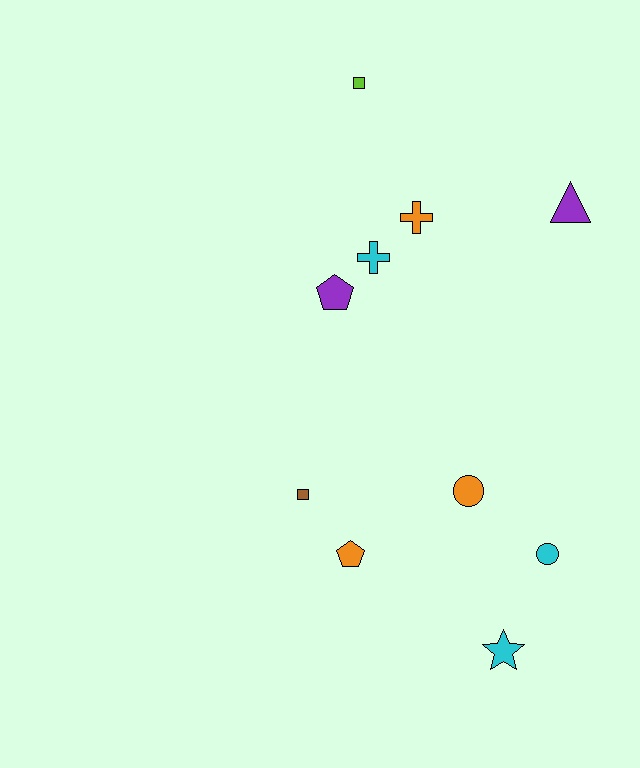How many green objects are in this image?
There are no green objects.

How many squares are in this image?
There are 2 squares.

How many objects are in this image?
There are 10 objects.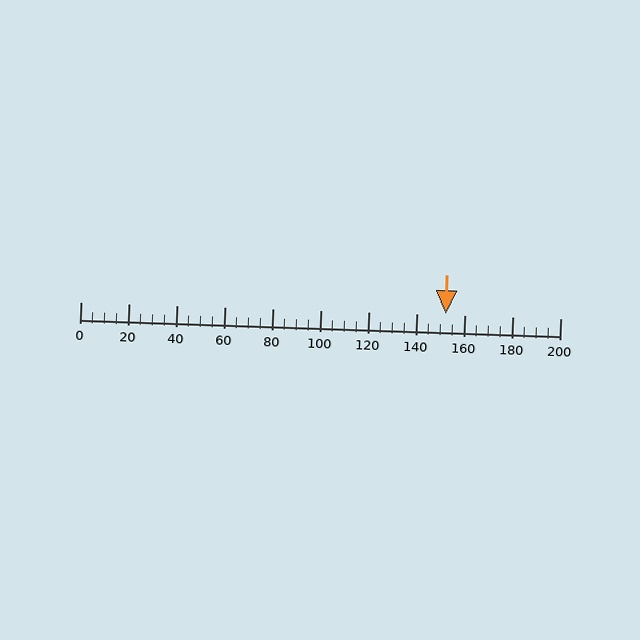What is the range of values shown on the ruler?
The ruler shows values from 0 to 200.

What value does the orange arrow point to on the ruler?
The orange arrow points to approximately 152.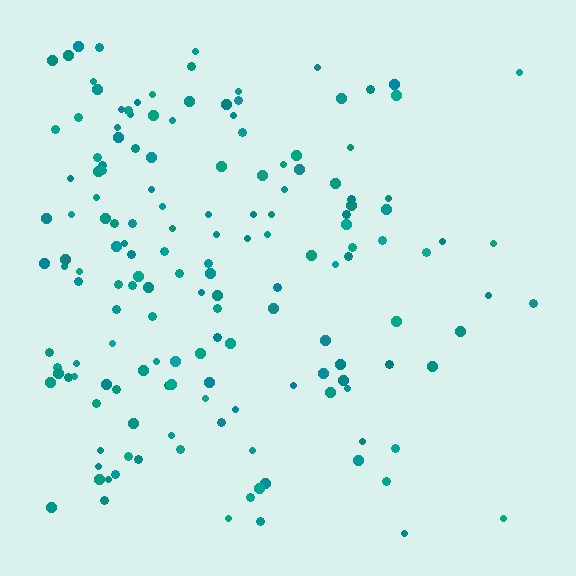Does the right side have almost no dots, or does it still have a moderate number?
Still a moderate number, just noticeably fewer than the left.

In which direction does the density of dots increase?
From right to left, with the left side densest.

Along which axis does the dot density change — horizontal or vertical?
Horizontal.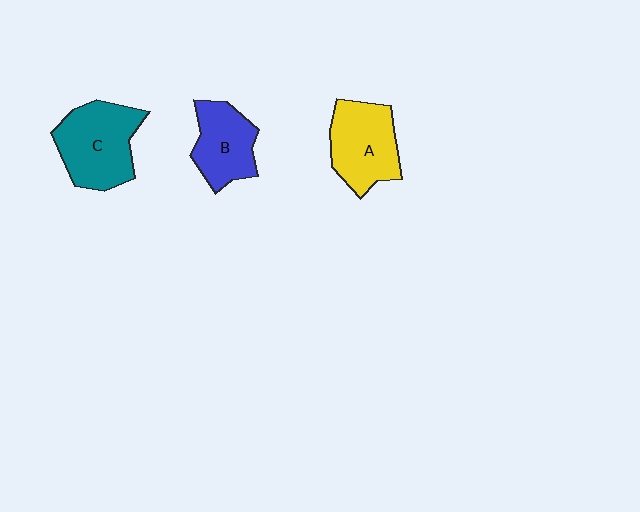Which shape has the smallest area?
Shape B (blue).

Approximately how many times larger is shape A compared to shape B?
Approximately 1.2 times.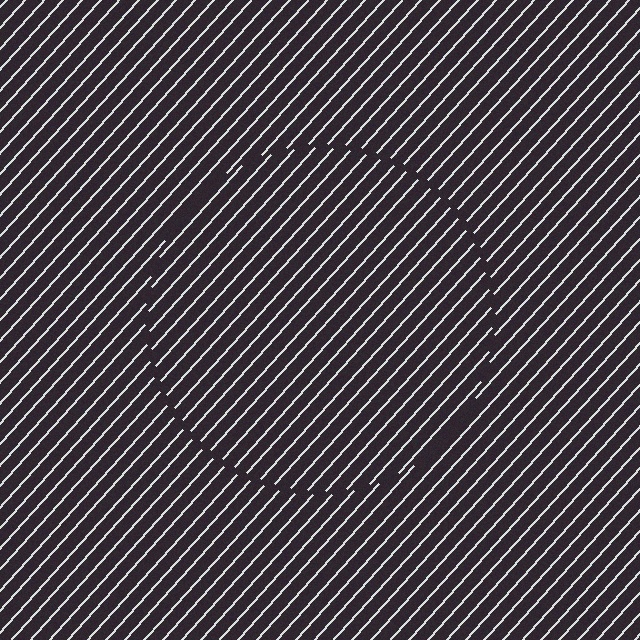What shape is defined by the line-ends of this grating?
An illusory circle. The interior of the shape contains the same grating, shifted by half a period — the contour is defined by the phase discontinuity where line-ends from the inner and outer gratings abut.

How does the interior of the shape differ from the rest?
The interior of the shape contains the same grating, shifted by half a period — the contour is defined by the phase discontinuity where line-ends from the inner and outer gratings abut.